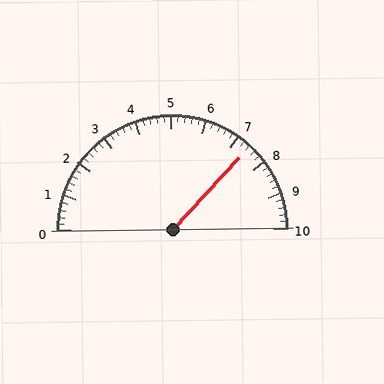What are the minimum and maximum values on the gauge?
The gauge ranges from 0 to 10.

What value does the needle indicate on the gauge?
The needle indicates approximately 7.4.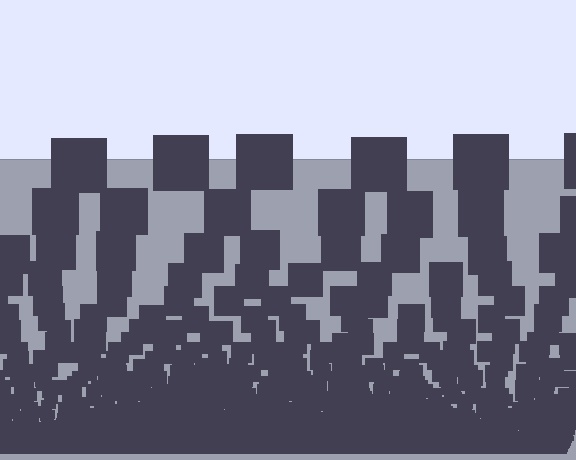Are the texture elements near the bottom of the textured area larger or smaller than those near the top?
Smaller. The gradient is inverted — elements near the bottom are smaller and denser.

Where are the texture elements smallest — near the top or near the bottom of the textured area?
Near the bottom.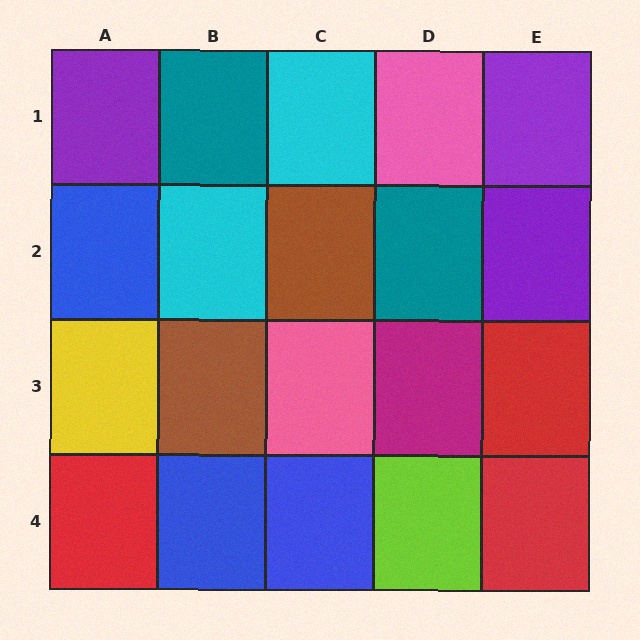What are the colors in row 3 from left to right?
Yellow, brown, pink, magenta, red.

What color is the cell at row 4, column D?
Lime.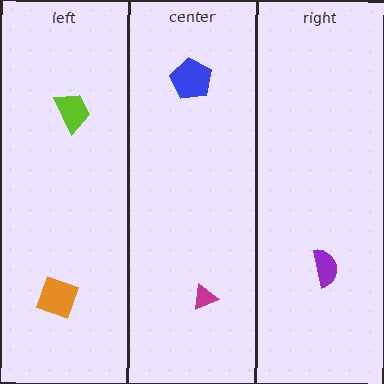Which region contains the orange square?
The left region.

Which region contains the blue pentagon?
The center region.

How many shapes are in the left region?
2.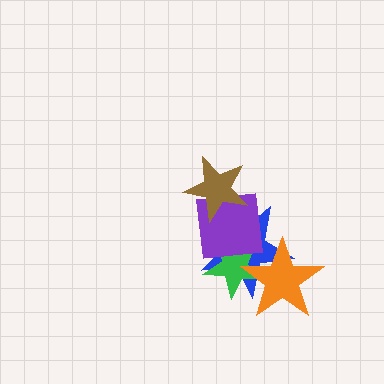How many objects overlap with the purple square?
4 objects overlap with the purple square.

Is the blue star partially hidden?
Yes, it is partially covered by another shape.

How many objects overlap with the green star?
3 objects overlap with the green star.